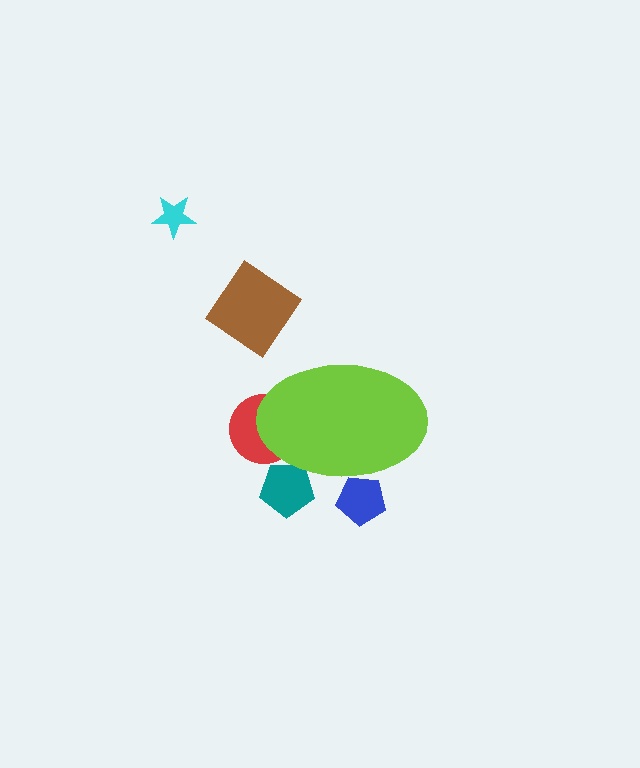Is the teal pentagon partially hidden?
Yes, the teal pentagon is partially hidden behind the lime ellipse.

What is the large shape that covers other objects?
A lime ellipse.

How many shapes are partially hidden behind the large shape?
3 shapes are partially hidden.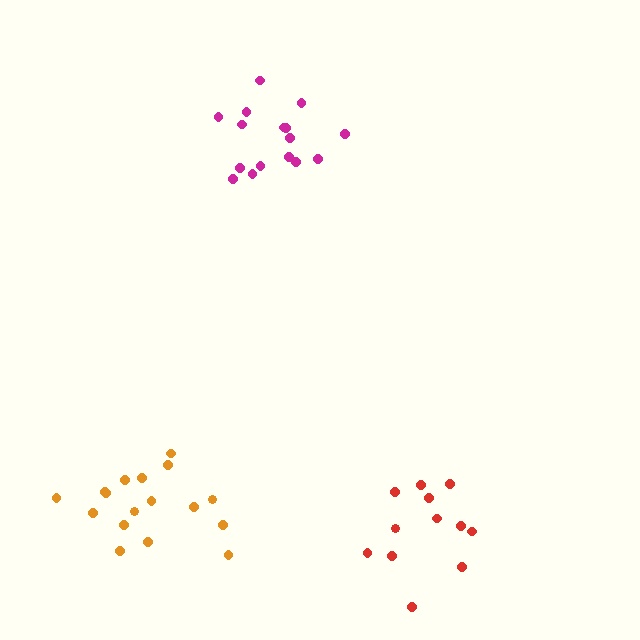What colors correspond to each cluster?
The clusters are colored: orange, red, magenta.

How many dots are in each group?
Group 1: 17 dots, Group 2: 12 dots, Group 3: 16 dots (45 total).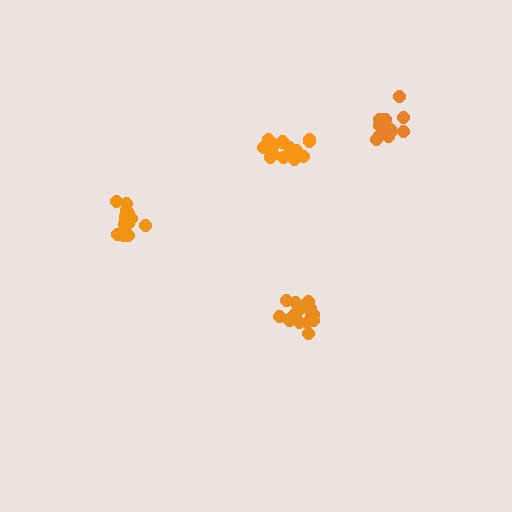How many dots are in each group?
Group 1: 18 dots, Group 2: 14 dots, Group 3: 18 dots, Group 4: 14 dots (64 total).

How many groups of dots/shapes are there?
There are 4 groups.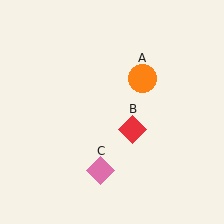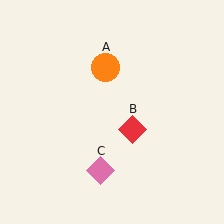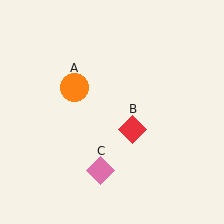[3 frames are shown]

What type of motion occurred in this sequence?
The orange circle (object A) rotated counterclockwise around the center of the scene.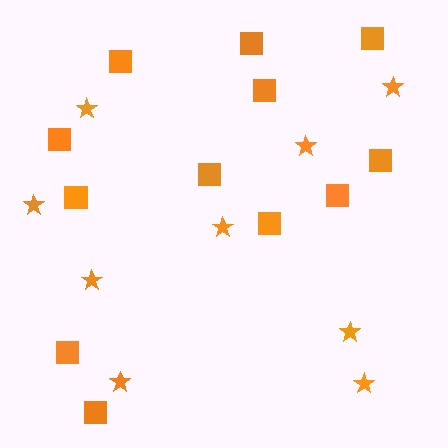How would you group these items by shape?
There are 2 groups: one group of stars (9) and one group of squares (12).